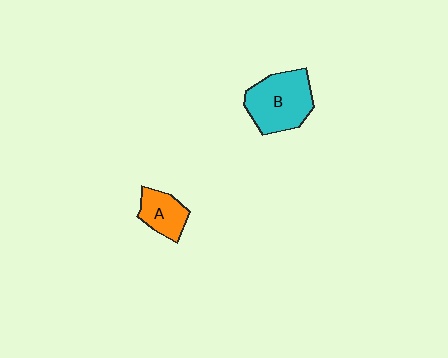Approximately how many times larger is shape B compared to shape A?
Approximately 1.8 times.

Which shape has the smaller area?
Shape A (orange).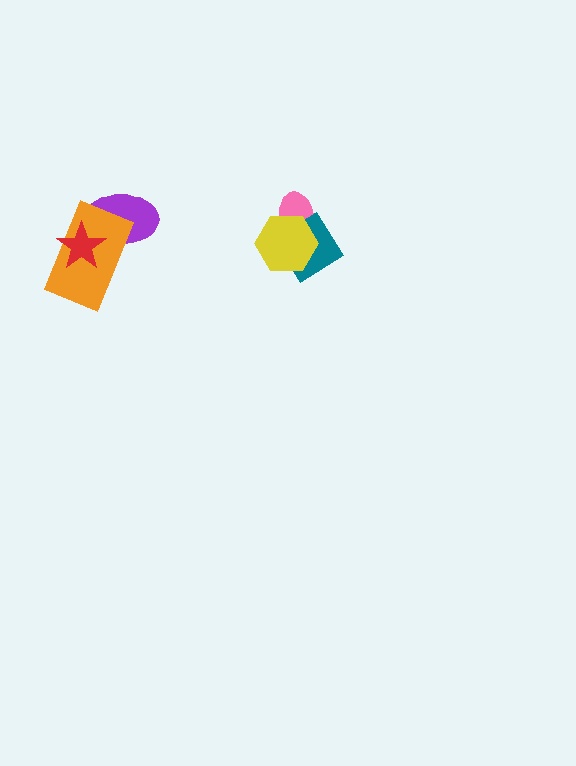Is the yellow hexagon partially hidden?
No, no other shape covers it.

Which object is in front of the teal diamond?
The yellow hexagon is in front of the teal diamond.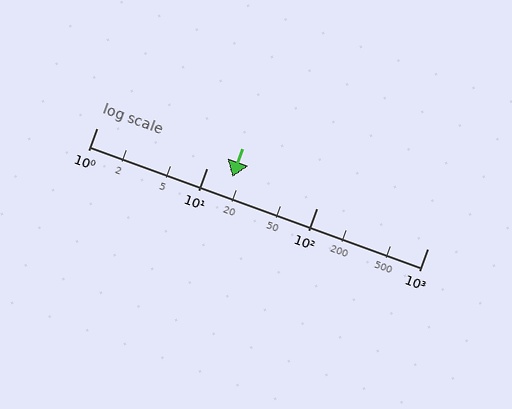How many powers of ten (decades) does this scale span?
The scale spans 3 decades, from 1 to 1000.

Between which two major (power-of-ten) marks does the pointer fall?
The pointer is between 10 and 100.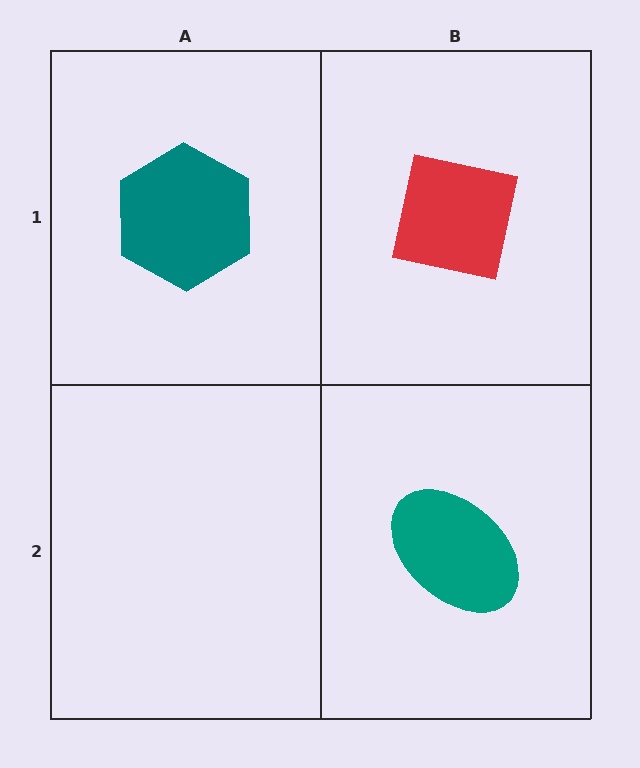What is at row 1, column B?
A red square.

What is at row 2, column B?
A teal ellipse.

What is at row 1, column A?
A teal hexagon.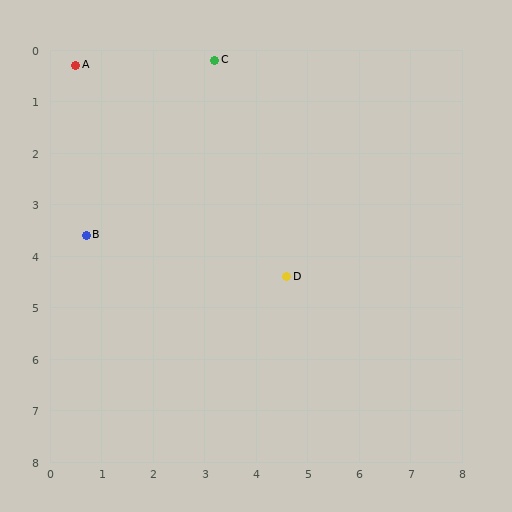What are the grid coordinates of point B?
Point B is at approximately (0.7, 3.6).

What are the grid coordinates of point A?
Point A is at approximately (0.5, 0.3).